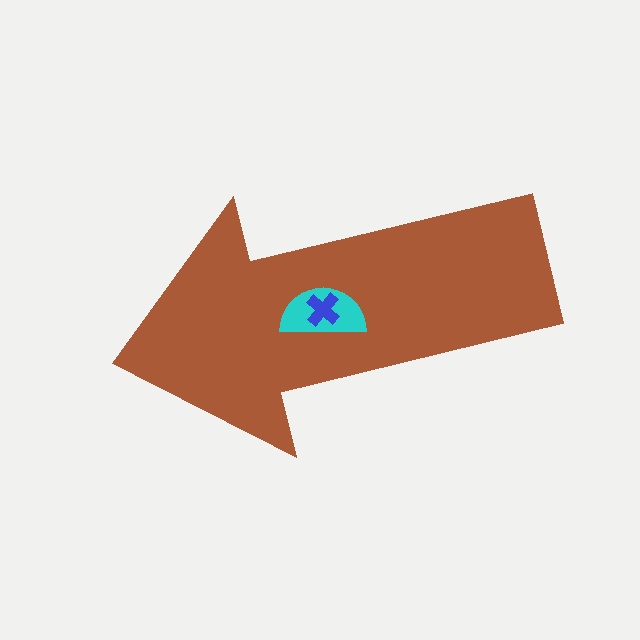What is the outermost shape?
The brown arrow.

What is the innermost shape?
The blue cross.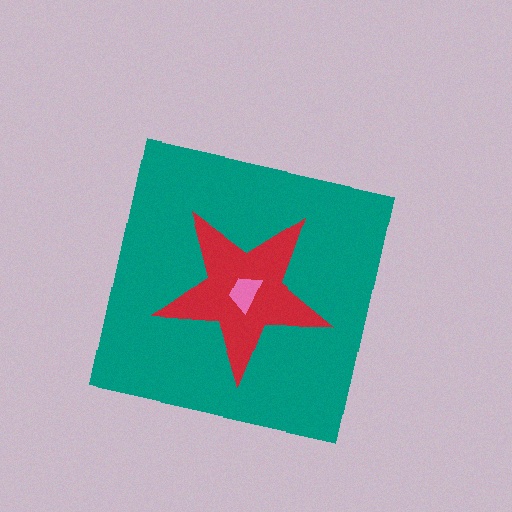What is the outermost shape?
The teal square.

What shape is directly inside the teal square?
The red star.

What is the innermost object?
The pink trapezoid.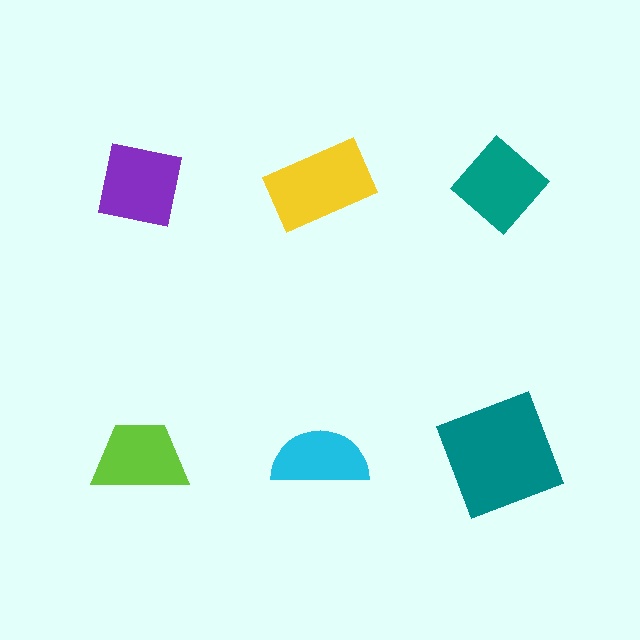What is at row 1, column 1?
A purple square.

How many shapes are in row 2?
3 shapes.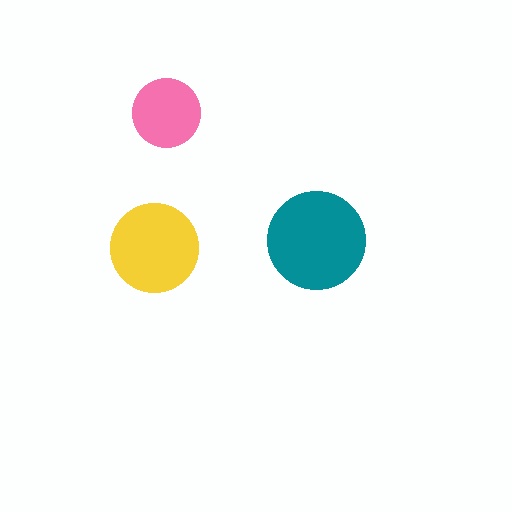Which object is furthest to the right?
The teal circle is rightmost.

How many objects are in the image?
There are 3 objects in the image.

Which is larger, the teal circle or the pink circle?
The teal one.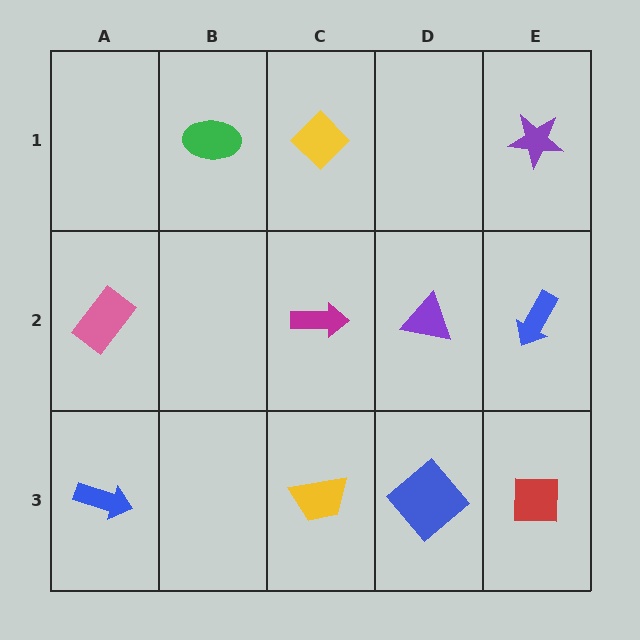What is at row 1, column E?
A purple star.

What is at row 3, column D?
A blue diamond.